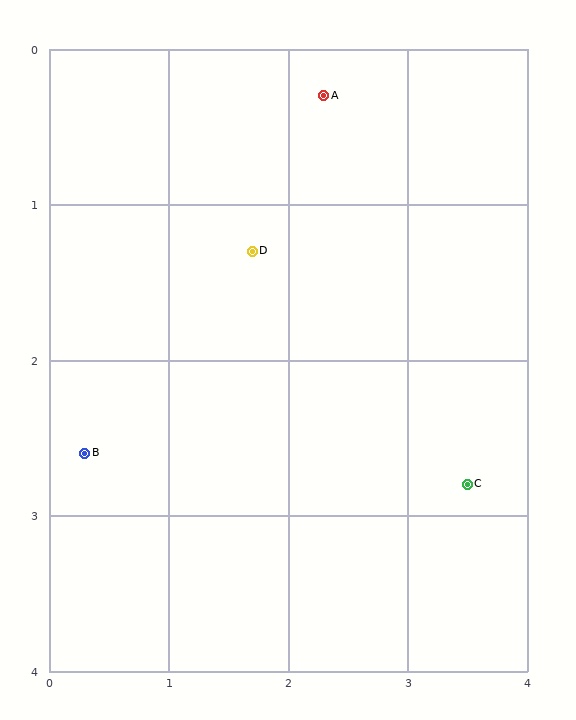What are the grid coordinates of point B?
Point B is at approximately (0.3, 2.6).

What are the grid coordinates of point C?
Point C is at approximately (3.5, 2.8).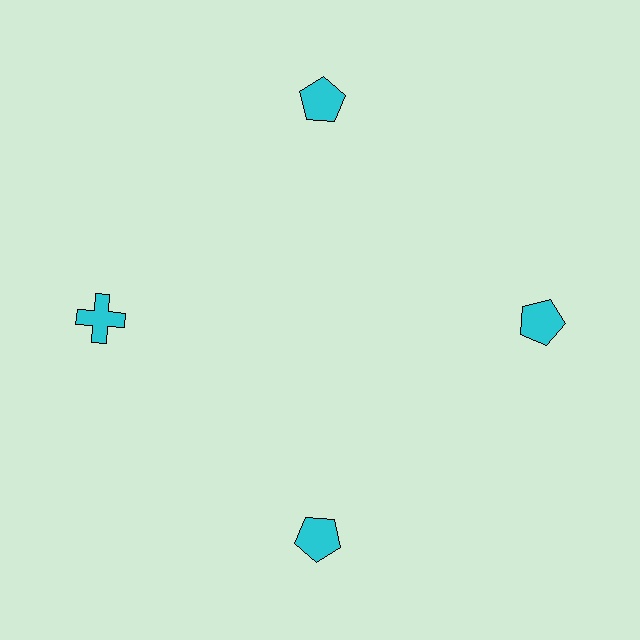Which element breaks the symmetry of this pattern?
The cyan cross at roughly the 9 o'clock position breaks the symmetry. All other shapes are cyan pentagons.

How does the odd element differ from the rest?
It has a different shape: cross instead of pentagon.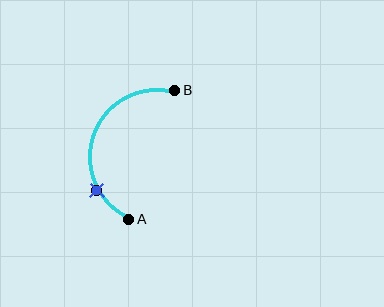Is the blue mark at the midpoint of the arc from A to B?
No. The blue mark lies on the arc but is closer to endpoint A. The arc midpoint would be at the point on the curve equidistant along the arc from both A and B.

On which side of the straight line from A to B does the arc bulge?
The arc bulges to the left of the straight line connecting A and B.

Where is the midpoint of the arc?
The arc midpoint is the point on the curve farthest from the straight line joining A and B. It sits to the left of that line.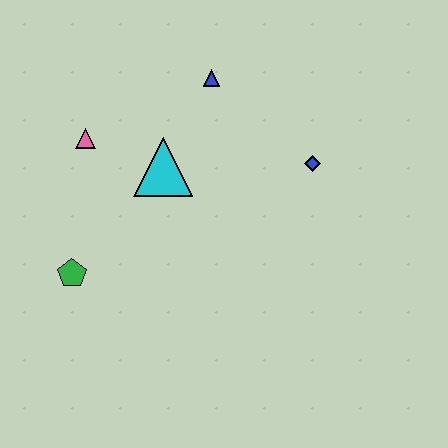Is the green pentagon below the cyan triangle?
Yes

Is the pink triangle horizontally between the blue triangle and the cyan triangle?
No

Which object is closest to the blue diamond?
The blue triangle is closest to the blue diamond.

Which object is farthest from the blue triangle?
The green pentagon is farthest from the blue triangle.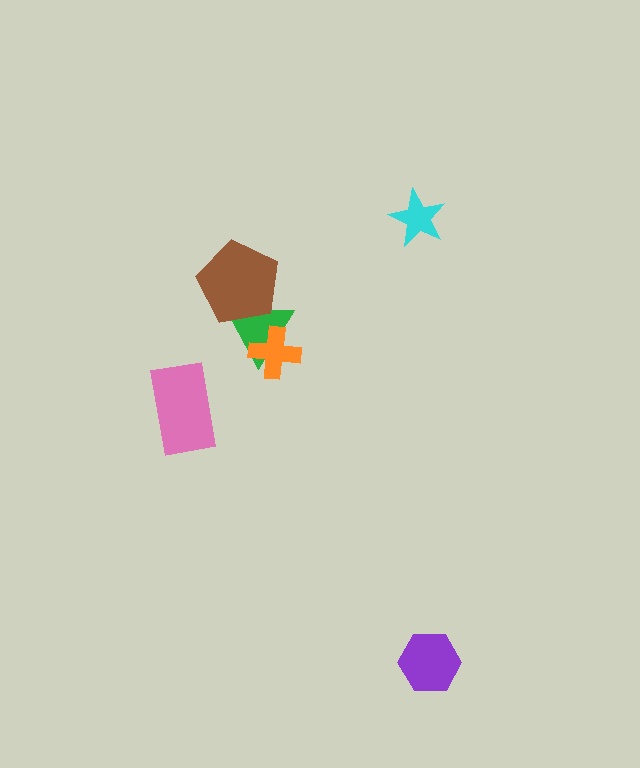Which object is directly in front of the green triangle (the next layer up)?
The orange cross is directly in front of the green triangle.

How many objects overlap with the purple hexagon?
0 objects overlap with the purple hexagon.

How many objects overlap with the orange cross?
1 object overlaps with the orange cross.